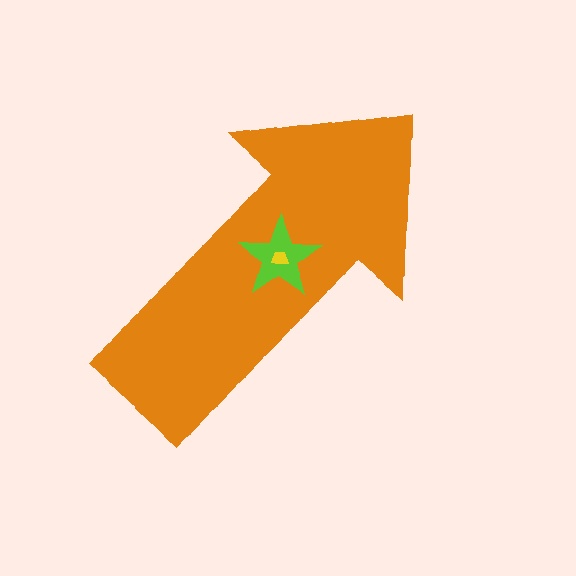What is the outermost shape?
The orange arrow.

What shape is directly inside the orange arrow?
The lime star.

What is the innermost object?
The yellow trapezoid.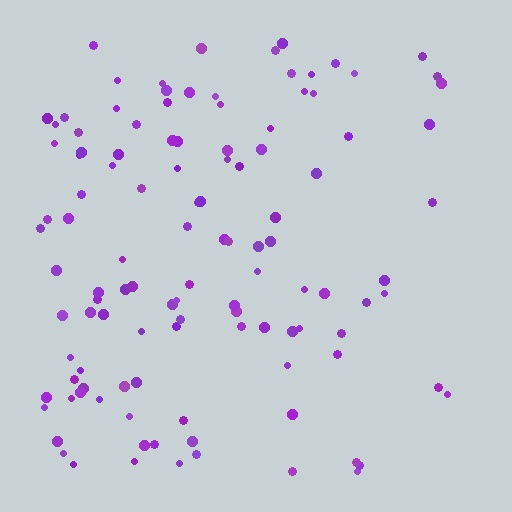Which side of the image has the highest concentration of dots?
The left.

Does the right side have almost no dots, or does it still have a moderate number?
Still a moderate number, just noticeably fewer than the left.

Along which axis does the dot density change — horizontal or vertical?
Horizontal.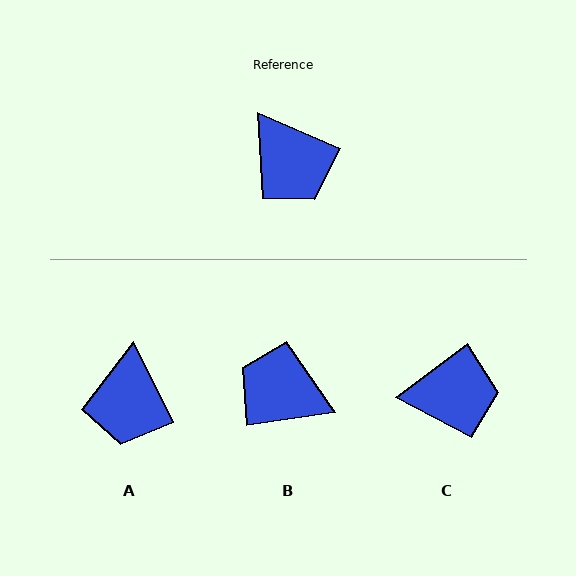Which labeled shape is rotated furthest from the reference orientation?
B, about 148 degrees away.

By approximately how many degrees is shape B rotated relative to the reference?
Approximately 148 degrees clockwise.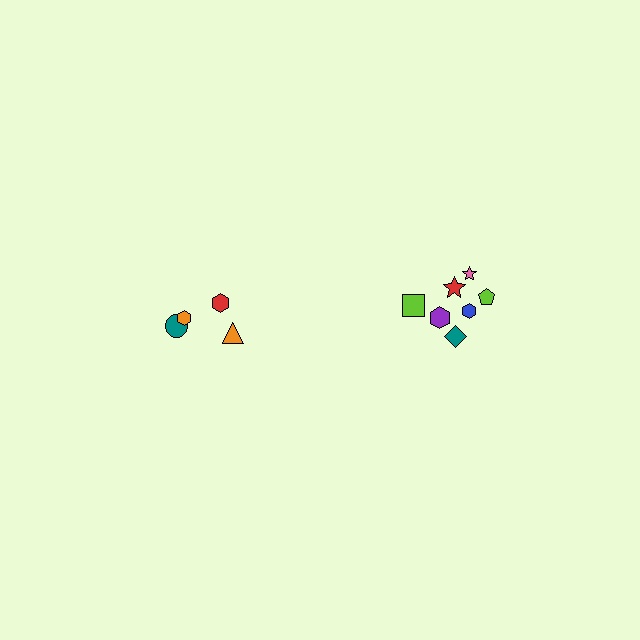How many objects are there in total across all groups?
There are 12 objects.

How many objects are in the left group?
There are 4 objects.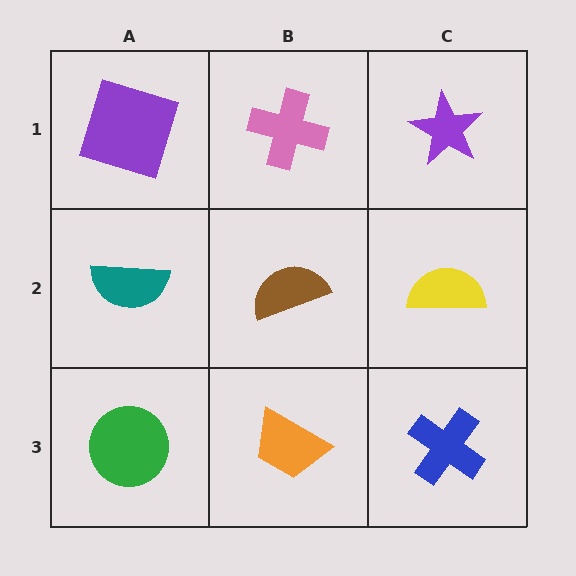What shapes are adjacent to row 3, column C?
A yellow semicircle (row 2, column C), an orange trapezoid (row 3, column B).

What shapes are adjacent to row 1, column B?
A brown semicircle (row 2, column B), a purple square (row 1, column A), a purple star (row 1, column C).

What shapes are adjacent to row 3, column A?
A teal semicircle (row 2, column A), an orange trapezoid (row 3, column B).